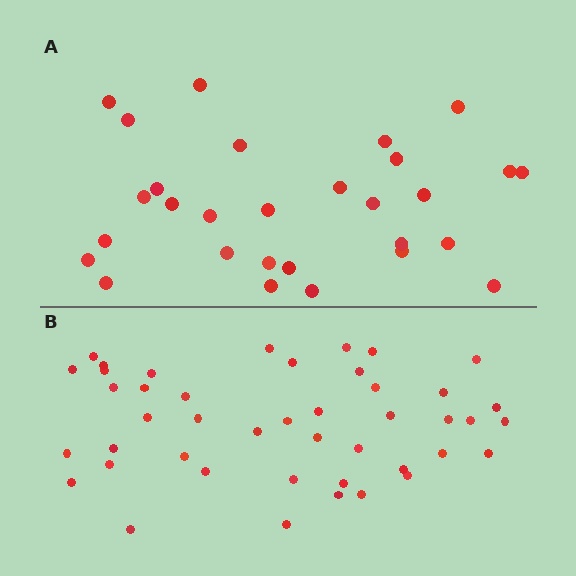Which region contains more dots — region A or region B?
Region B (the bottom region) has more dots.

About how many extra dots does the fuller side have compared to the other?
Region B has approximately 15 more dots than region A.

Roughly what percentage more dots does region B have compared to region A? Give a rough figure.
About 50% more.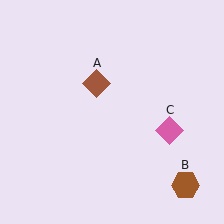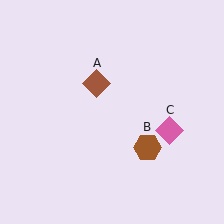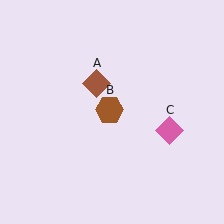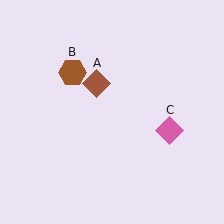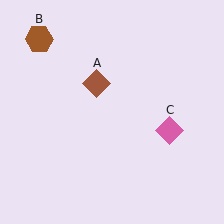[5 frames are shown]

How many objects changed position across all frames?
1 object changed position: brown hexagon (object B).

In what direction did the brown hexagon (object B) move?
The brown hexagon (object B) moved up and to the left.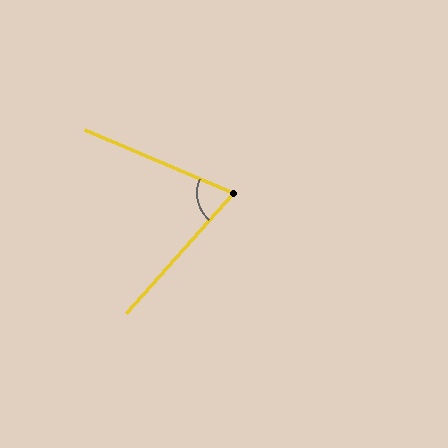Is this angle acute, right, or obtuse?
It is acute.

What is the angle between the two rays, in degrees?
Approximately 72 degrees.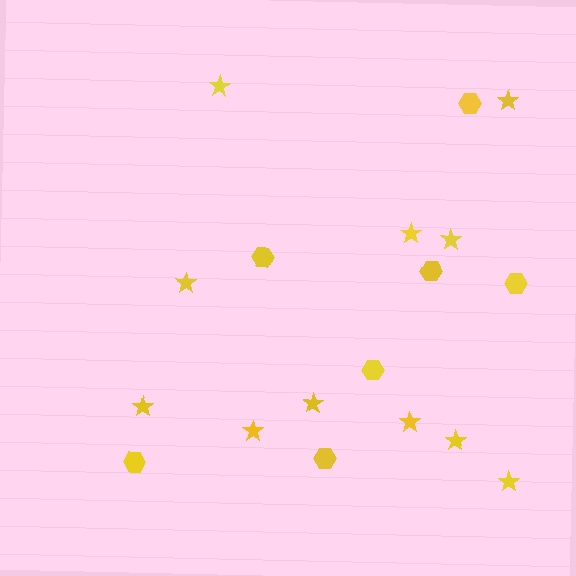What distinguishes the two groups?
There are 2 groups: one group of hexagons (7) and one group of stars (11).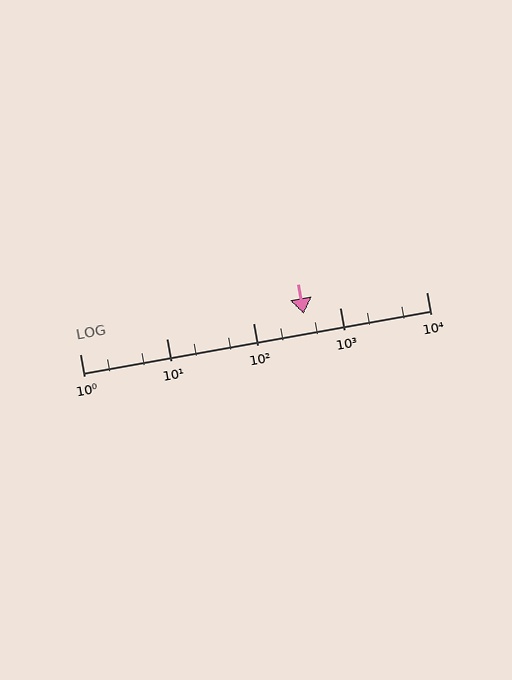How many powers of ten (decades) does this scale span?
The scale spans 4 decades, from 1 to 10000.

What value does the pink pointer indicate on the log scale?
The pointer indicates approximately 380.